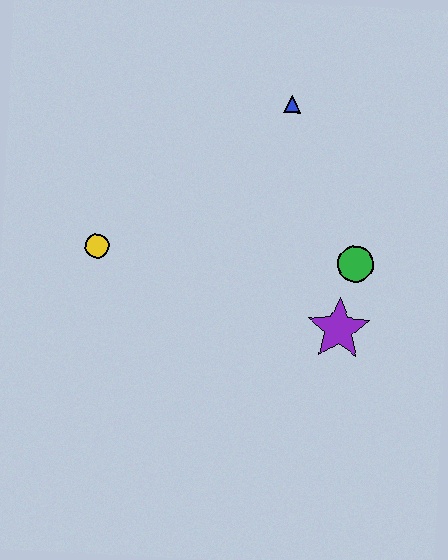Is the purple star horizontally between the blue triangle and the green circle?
Yes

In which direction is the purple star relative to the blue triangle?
The purple star is below the blue triangle.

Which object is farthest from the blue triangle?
The yellow circle is farthest from the blue triangle.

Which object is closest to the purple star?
The green circle is closest to the purple star.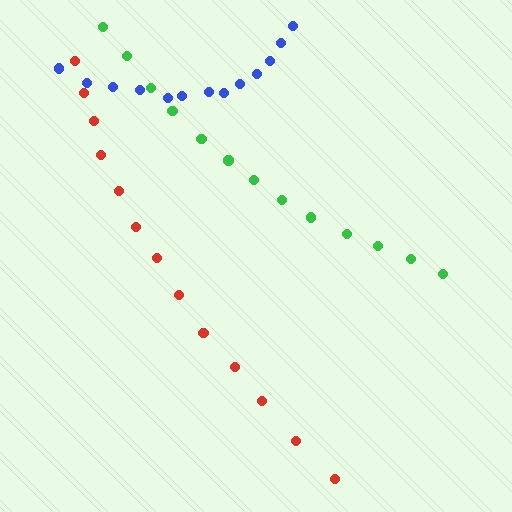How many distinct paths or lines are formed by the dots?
There are 3 distinct paths.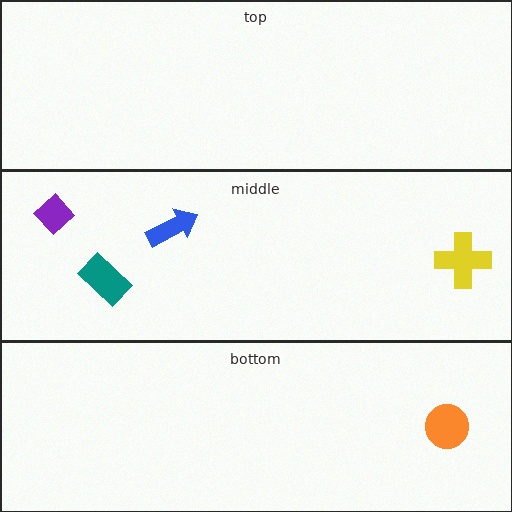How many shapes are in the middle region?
4.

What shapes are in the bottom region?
The orange circle.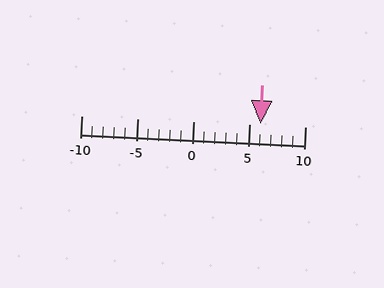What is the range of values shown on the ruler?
The ruler shows values from -10 to 10.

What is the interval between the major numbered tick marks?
The major tick marks are spaced 5 units apart.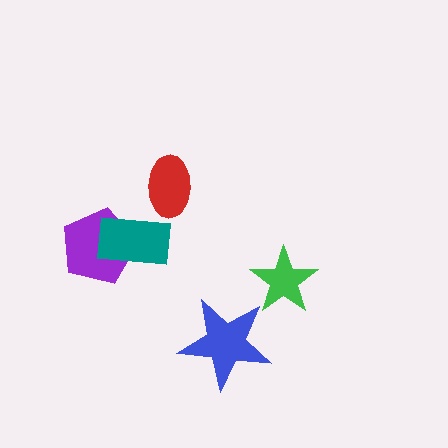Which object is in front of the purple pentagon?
The teal rectangle is in front of the purple pentagon.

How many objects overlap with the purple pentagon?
1 object overlaps with the purple pentagon.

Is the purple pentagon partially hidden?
Yes, it is partially covered by another shape.